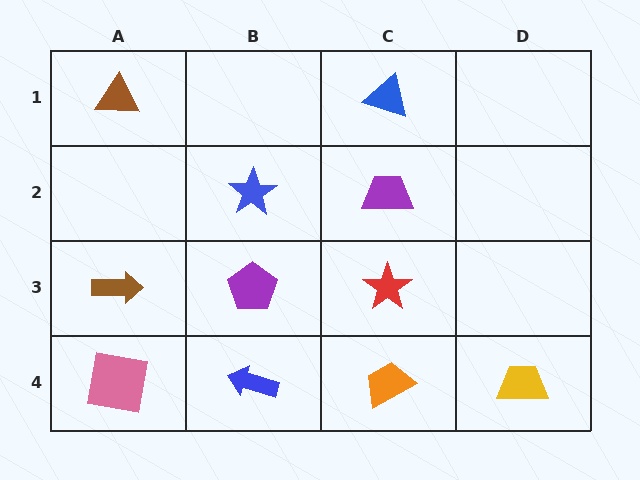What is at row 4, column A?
A pink square.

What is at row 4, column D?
A yellow trapezoid.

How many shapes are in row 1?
2 shapes.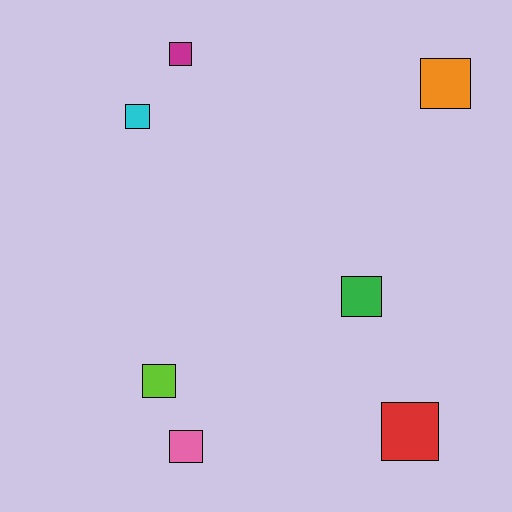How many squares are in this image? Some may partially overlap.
There are 7 squares.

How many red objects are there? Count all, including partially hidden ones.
There is 1 red object.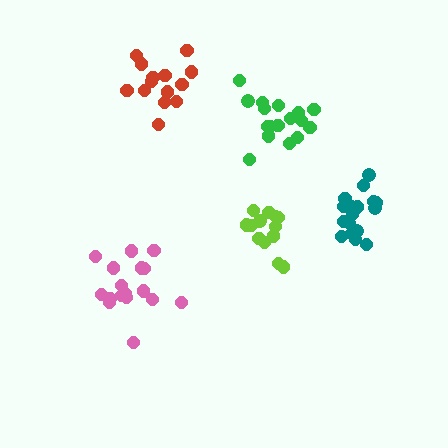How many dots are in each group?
Group 1: 13 dots, Group 2: 17 dots, Group 3: 17 dots, Group 4: 14 dots, Group 5: 17 dots (78 total).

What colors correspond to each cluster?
The clusters are colored: lime, pink, green, red, teal.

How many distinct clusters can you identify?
There are 5 distinct clusters.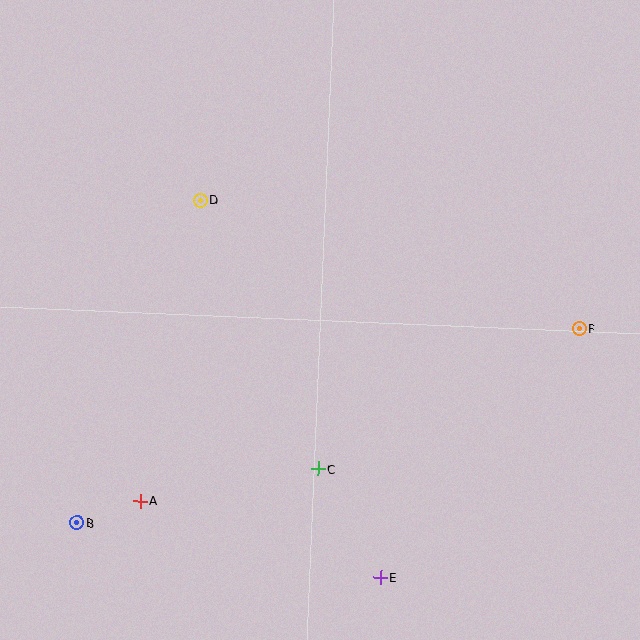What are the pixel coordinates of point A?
Point A is at (140, 501).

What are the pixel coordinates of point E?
Point E is at (381, 577).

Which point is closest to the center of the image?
Point C at (318, 469) is closest to the center.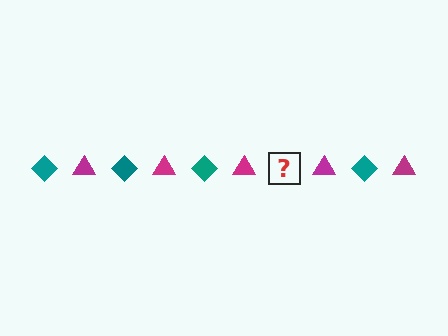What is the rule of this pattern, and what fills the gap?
The rule is that the pattern alternates between teal diamond and magenta triangle. The gap should be filled with a teal diamond.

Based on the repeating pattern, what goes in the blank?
The blank should be a teal diamond.